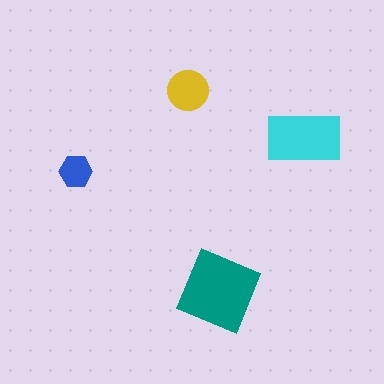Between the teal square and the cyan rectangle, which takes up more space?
The teal square.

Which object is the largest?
The teal square.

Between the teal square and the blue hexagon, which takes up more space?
The teal square.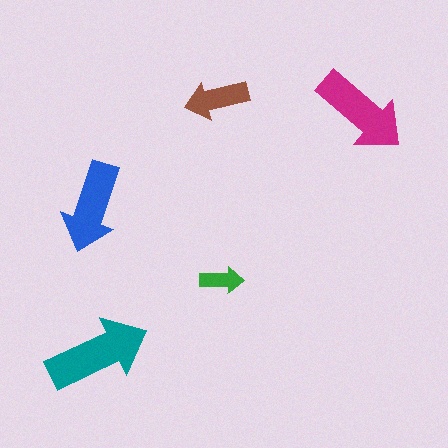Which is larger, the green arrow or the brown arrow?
The brown one.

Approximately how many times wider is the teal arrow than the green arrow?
About 2.5 times wider.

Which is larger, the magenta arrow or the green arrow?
The magenta one.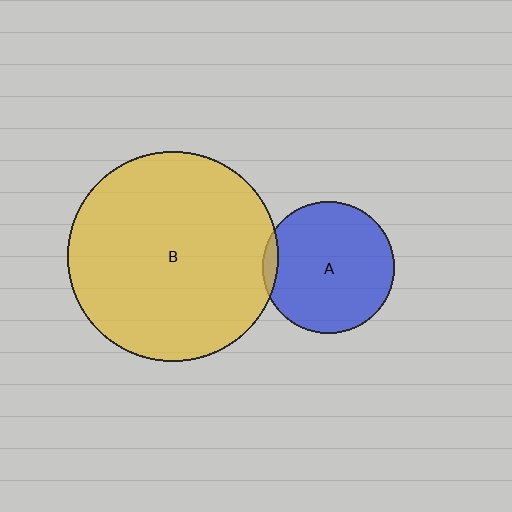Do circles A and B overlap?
Yes.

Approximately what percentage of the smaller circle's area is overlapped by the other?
Approximately 5%.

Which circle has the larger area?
Circle B (yellow).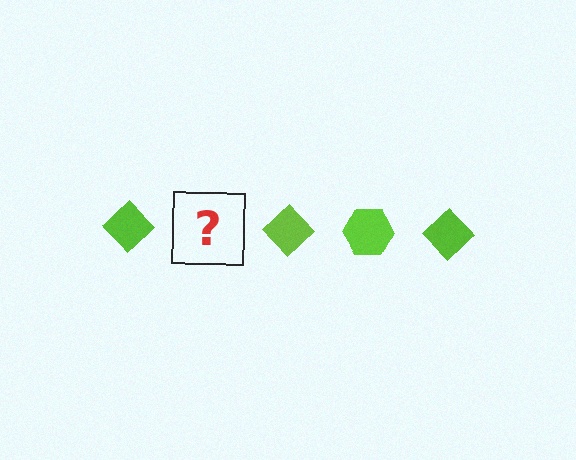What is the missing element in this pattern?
The missing element is a lime hexagon.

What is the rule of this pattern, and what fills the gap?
The rule is that the pattern cycles through diamond, hexagon shapes in lime. The gap should be filled with a lime hexagon.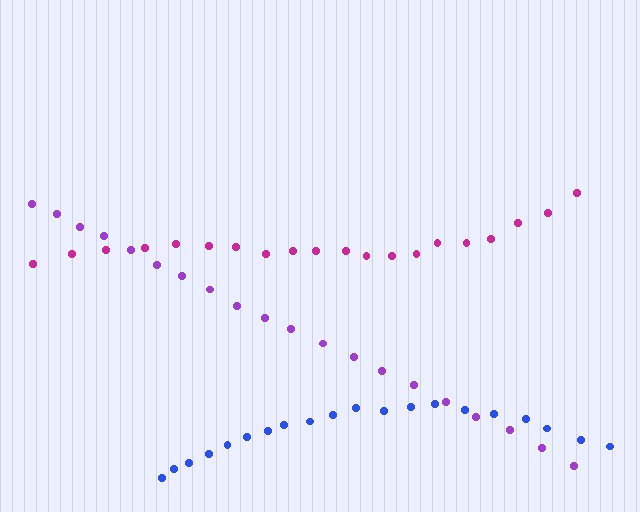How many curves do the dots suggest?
There are 3 distinct paths.